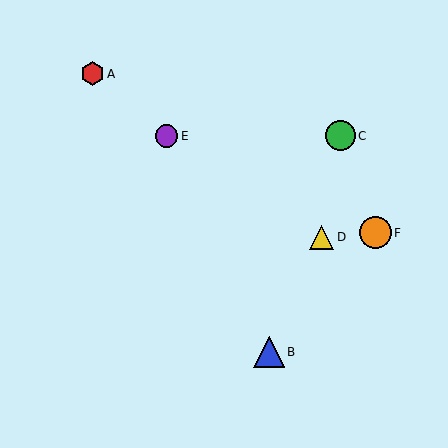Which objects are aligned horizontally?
Objects C, E are aligned horizontally.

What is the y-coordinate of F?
Object F is at y≈233.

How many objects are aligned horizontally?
2 objects (C, E) are aligned horizontally.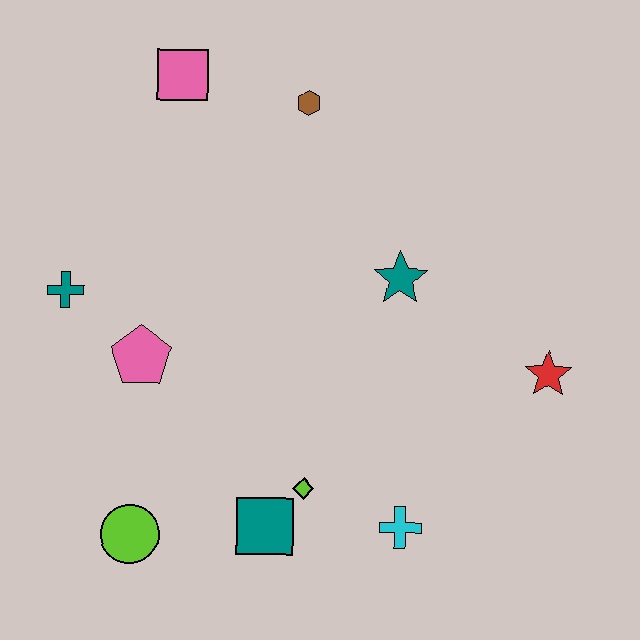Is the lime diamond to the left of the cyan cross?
Yes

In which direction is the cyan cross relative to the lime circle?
The cyan cross is to the right of the lime circle.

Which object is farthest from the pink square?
The cyan cross is farthest from the pink square.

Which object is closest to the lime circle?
The teal square is closest to the lime circle.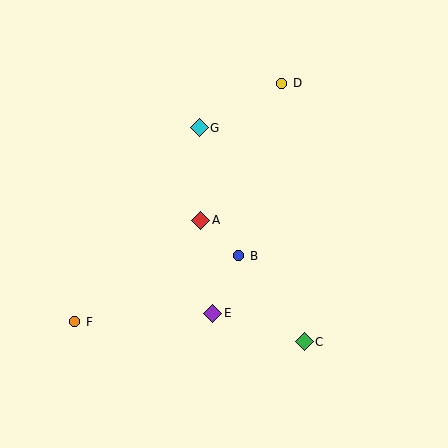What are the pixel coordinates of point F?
Point F is at (75, 322).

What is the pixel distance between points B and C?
The distance between B and C is 108 pixels.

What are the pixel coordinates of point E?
Point E is at (213, 313).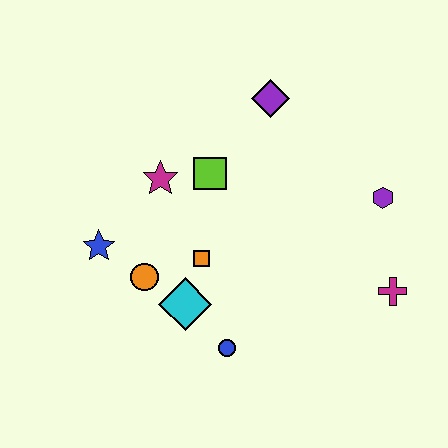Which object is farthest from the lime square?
The magenta cross is farthest from the lime square.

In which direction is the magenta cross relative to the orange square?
The magenta cross is to the right of the orange square.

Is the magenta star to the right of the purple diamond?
No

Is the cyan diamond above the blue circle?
Yes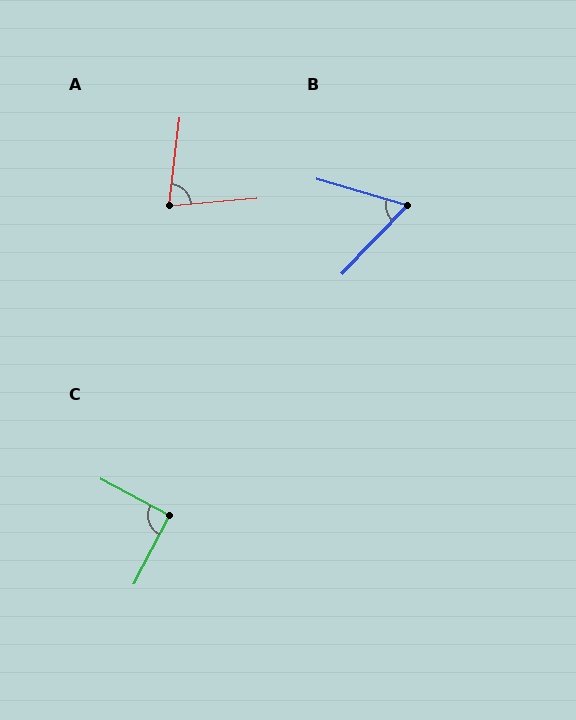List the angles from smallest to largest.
B (62°), A (78°), C (90°).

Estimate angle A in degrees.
Approximately 78 degrees.